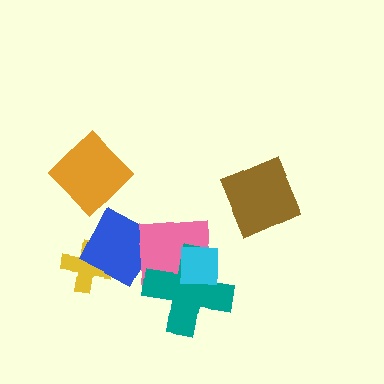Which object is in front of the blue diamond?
The pink square is in front of the blue diamond.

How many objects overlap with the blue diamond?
2 objects overlap with the blue diamond.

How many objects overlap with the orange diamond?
0 objects overlap with the orange diamond.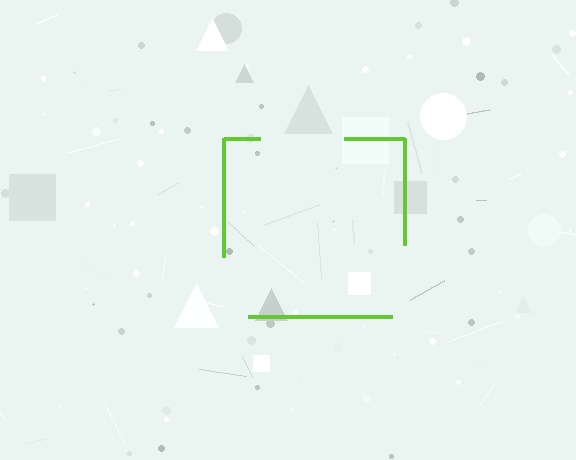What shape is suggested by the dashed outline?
The dashed outline suggests a square.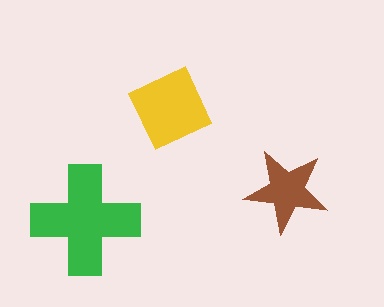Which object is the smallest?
The brown star.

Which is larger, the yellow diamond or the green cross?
The green cross.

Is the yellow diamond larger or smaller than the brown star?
Larger.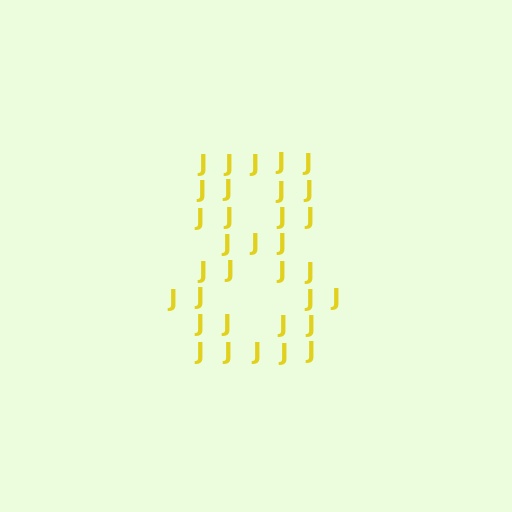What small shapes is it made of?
It is made of small letter J's.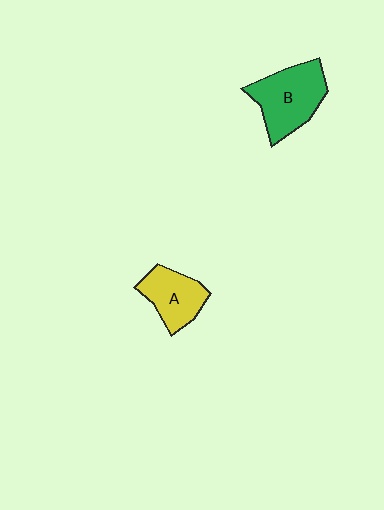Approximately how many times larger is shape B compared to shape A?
Approximately 1.4 times.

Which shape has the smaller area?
Shape A (yellow).